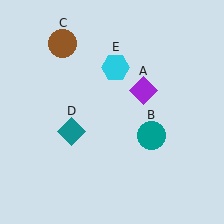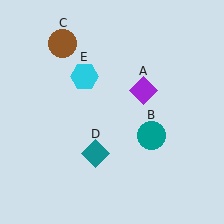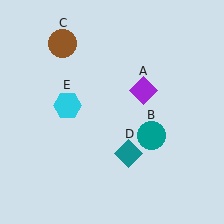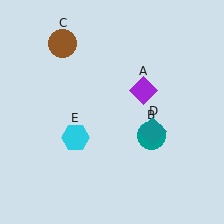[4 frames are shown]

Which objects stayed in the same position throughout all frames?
Purple diamond (object A) and teal circle (object B) and brown circle (object C) remained stationary.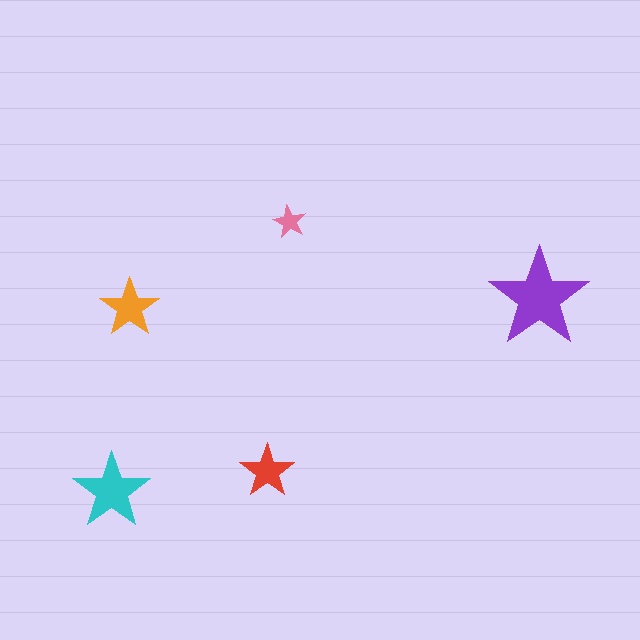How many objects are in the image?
There are 5 objects in the image.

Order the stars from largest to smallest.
the purple one, the cyan one, the orange one, the red one, the pink one.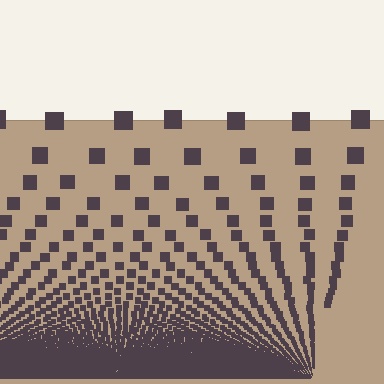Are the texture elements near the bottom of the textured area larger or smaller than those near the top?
Smaller. The gradient is inverted — elements near the bottom are smaller and denser.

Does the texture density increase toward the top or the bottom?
Density increases toward the bottom.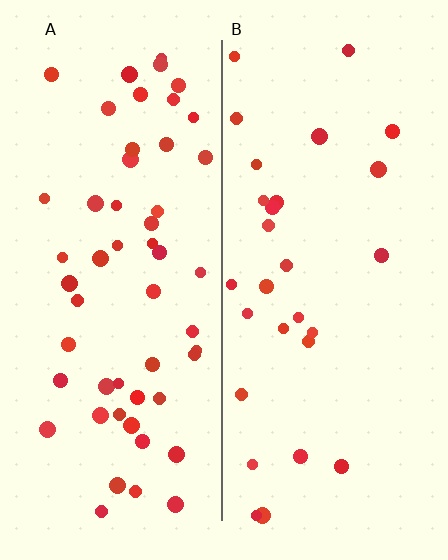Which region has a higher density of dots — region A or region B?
A (the left).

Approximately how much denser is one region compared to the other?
Approximately 1.9× — region A over region B.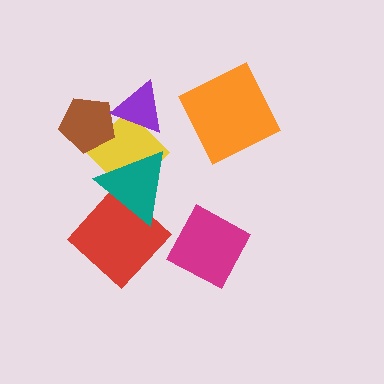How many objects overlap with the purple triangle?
2 objects overlap with the purple triangle.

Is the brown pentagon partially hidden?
Yes, it is partially covered by another shape.